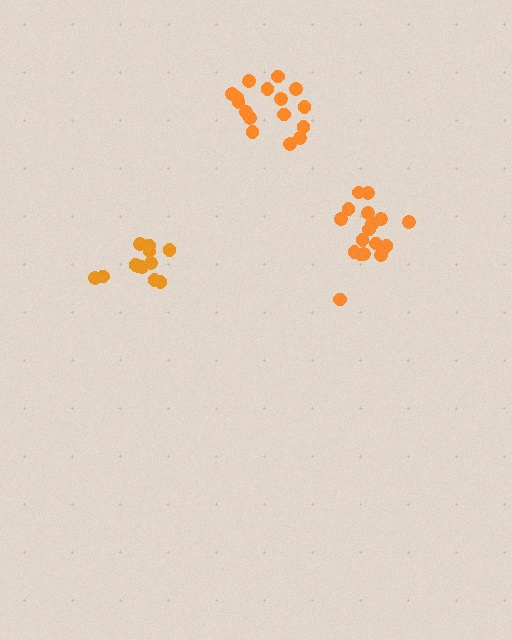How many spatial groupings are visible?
There are 3 spatial groupings.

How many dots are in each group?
Group 1: 17 dots, Group 2: 12 dots, Group 3: 16 dots (45 total).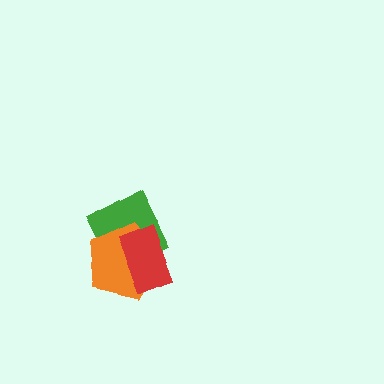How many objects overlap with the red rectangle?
2 objects overlap with the red rectangle.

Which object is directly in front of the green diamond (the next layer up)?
The orange pentagon is directly in front of the green diamond.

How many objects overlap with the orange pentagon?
2 objects overlap with the orange pentagon.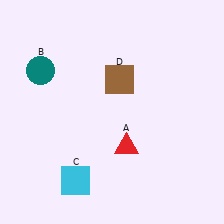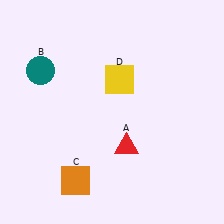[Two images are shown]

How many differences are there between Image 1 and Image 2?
There are 2 differences between the two images.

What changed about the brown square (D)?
In Image 1, D is brown. In Image 2, it changed to yellow.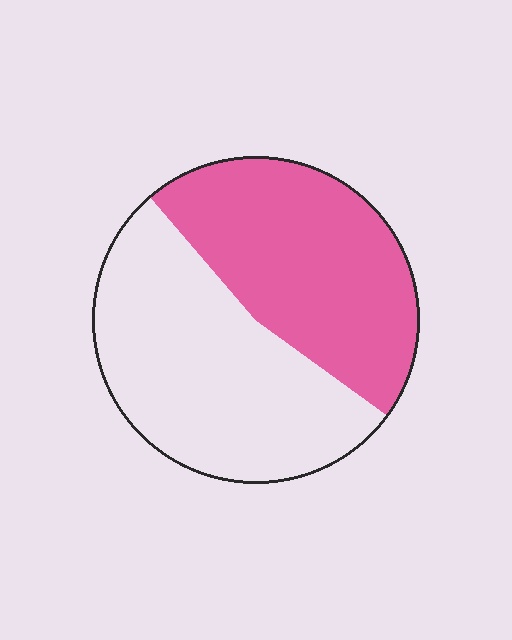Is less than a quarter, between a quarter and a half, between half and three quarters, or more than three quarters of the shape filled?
Between a quarter and a half.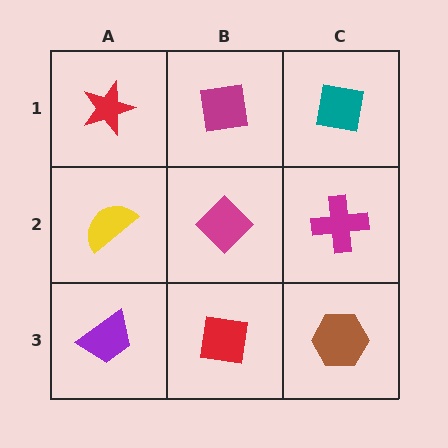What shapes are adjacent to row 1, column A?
A yellow semicircle (row 2, column A), a magenta square (row 1, column B).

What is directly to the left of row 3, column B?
A purple trapezoid.